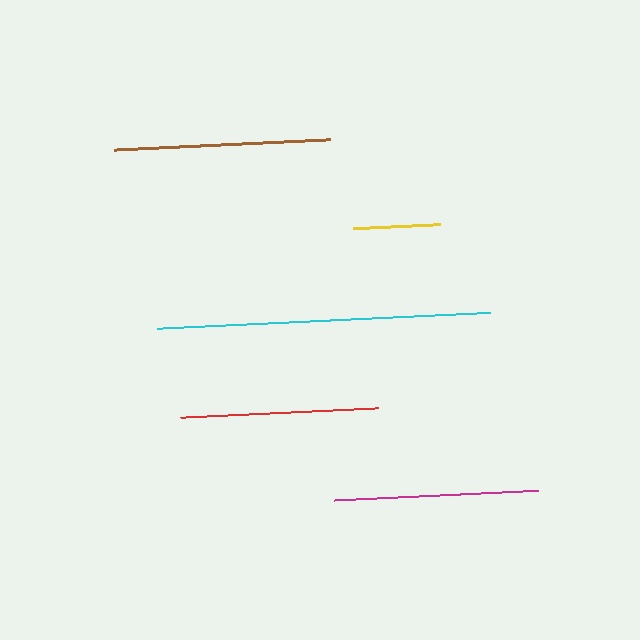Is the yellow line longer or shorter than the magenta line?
The magenta line is longer than the yellow line.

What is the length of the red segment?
The red segment is approximately 198 pixels long.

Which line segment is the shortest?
The yellow line is the shortest at approximately 87 pixels.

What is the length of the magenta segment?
The magenta segment is approximately 205 pixels long.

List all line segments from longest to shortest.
From longest to shortest: cyan, brown, magenta, red, yellow.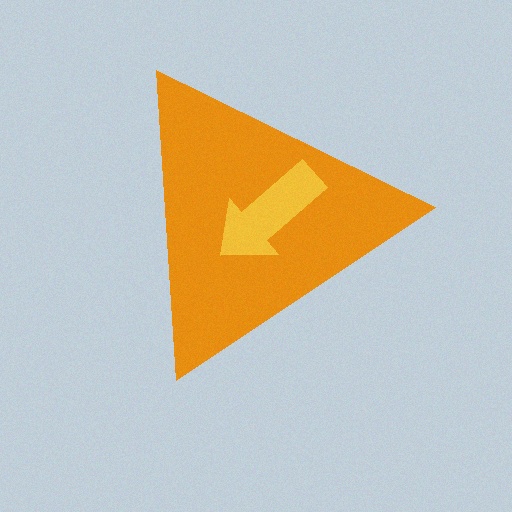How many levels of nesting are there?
2.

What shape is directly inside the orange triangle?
The yellow arrow.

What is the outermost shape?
The orange triangle.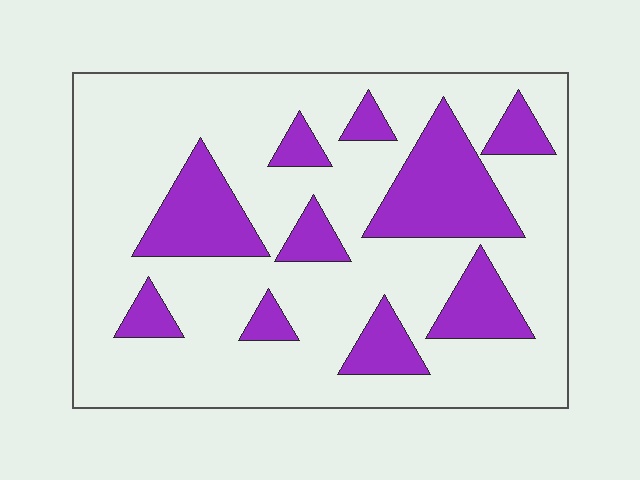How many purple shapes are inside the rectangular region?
10.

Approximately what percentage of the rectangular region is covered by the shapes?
Approximately 25%.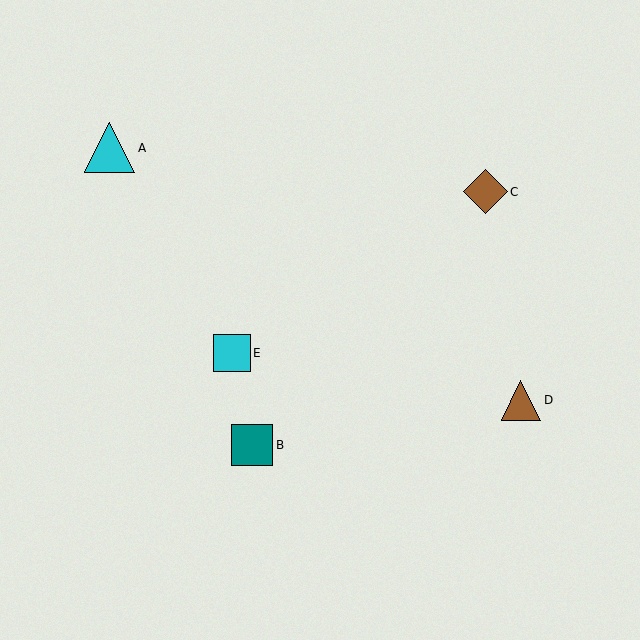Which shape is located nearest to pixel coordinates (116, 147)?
The cyan triangle (labeled A) at (110, 148) is nearest to that location.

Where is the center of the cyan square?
The center of the cyan square is at (232, 353).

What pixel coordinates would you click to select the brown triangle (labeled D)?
Click at (521, 400) to select the brown triangle D.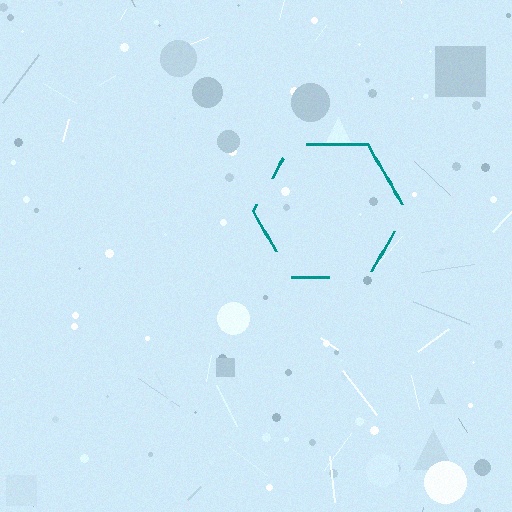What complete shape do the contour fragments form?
The contour fragments form a hexagon.